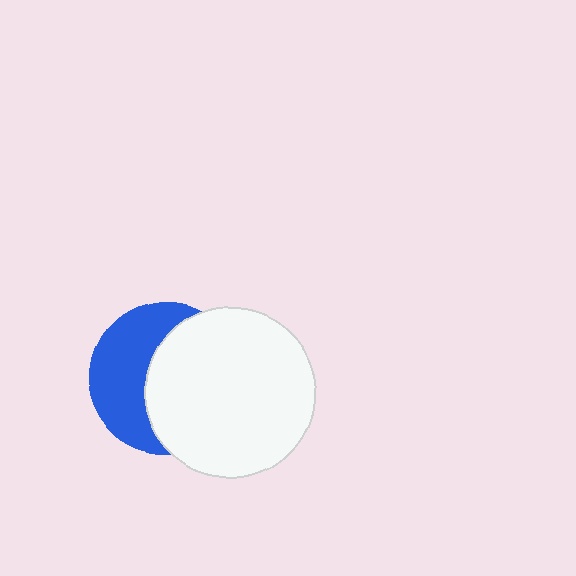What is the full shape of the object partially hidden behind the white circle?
The partially hidden object is a blue circle.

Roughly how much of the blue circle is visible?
A small part of it is visible (roughly 44%).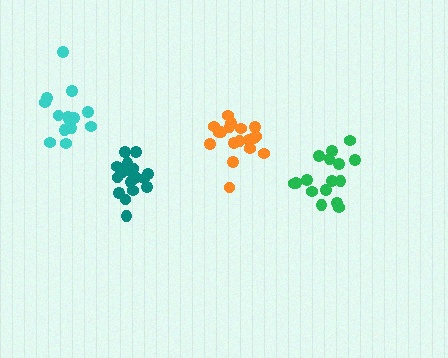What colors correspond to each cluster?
The clusters are colored: orange, green, teal, cyan.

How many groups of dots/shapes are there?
There are 4 groups.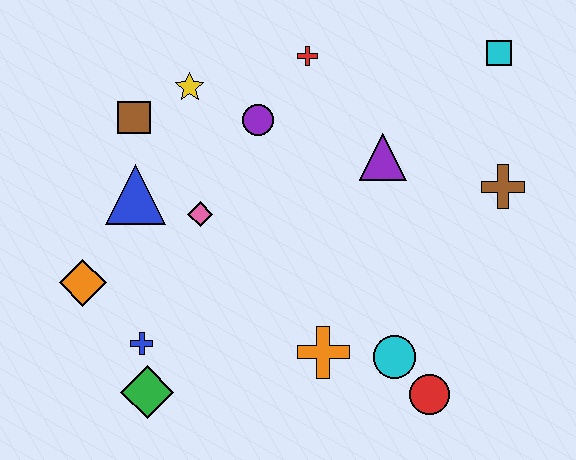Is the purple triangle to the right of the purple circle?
Yes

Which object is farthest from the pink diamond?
The cyan square is farthest from the pink diamond.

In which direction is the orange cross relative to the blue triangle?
The orange cross is to the right of the blue triangle.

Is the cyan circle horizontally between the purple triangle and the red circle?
Yes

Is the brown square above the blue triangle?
Yes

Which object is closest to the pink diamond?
The blue triangle is closest to the pink diamond.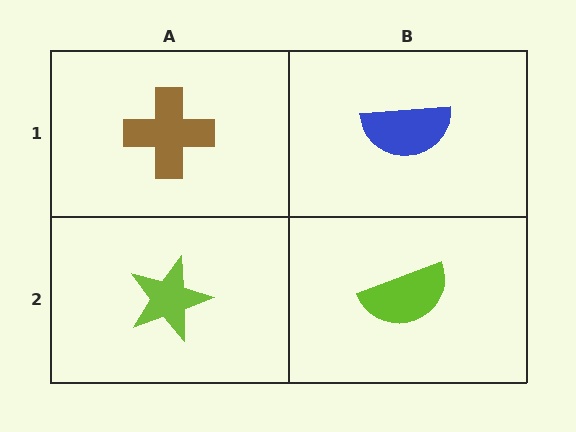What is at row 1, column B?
A blue semicircle.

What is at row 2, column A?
A lime star.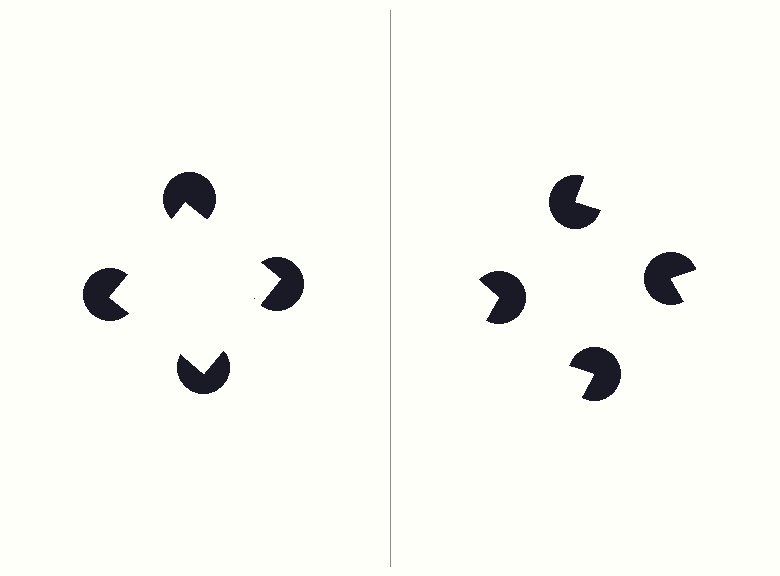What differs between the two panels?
The pac-man discs are positioned identically on both sides; only the wedge orientations differ. On the left they align to a square; on the right they are misaligned.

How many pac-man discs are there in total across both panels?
8 — 4 on each side.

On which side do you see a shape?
An illusory square appears on the left side. On the right side the wedge cuts are rotated, so no coherent shape forms.